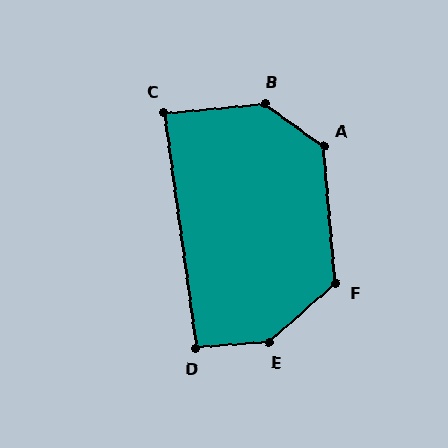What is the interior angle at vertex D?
Approximately 94 degrees (approximately right).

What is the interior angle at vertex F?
Approximately 126 degrees (obtuse).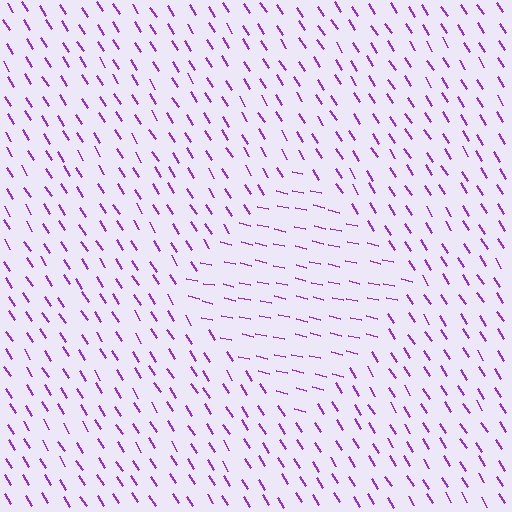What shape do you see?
I see a diamond.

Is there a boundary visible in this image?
Yes, there is a texture boundary formed by a change in line orientation.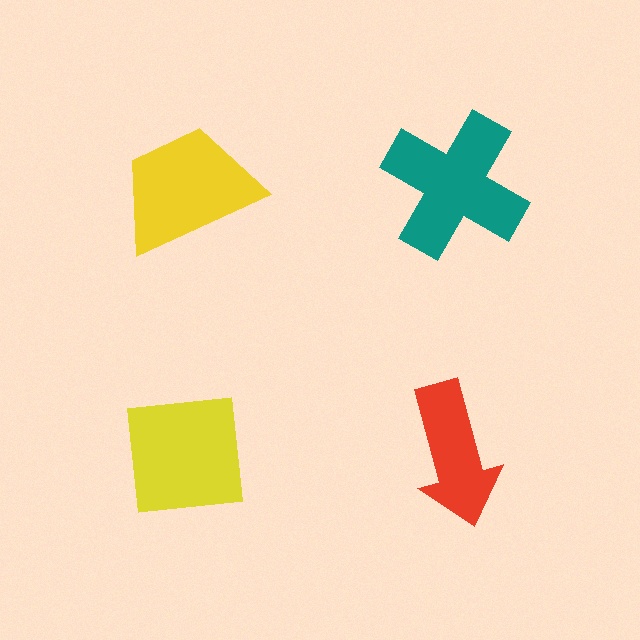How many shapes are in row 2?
2 shapes.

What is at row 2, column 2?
A red arrow.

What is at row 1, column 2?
A teal cross.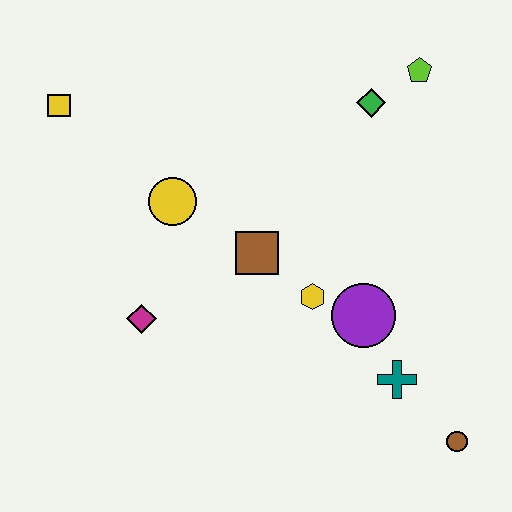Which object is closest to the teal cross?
The purple circle is closest to the teal cross.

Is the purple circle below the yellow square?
Yes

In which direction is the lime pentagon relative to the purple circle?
The lime pentagon is above the purple circle.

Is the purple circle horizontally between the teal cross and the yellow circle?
Yes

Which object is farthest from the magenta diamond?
The lime pentagon is farthest from the magenta diamond.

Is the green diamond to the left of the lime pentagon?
Yes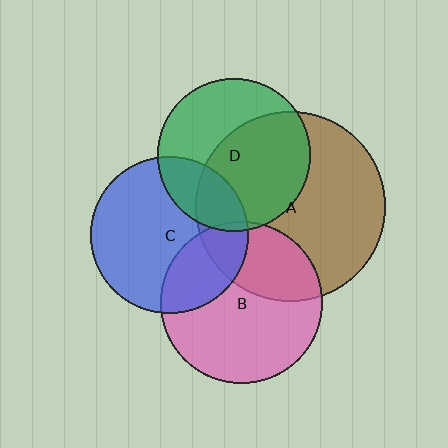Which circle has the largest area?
Circle A (brown).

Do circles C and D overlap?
Yes.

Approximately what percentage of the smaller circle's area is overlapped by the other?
Approximately 25%.